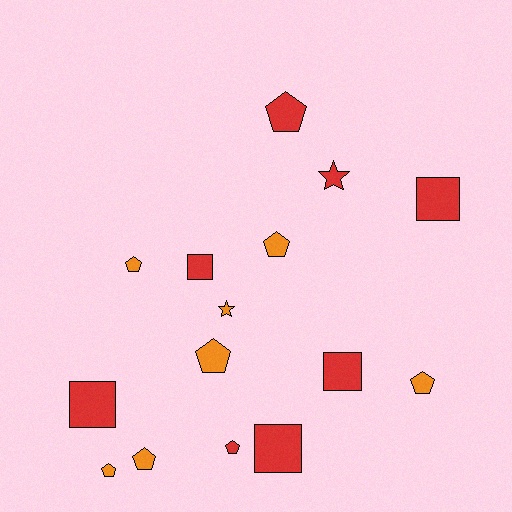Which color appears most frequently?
Red, with 8 objects.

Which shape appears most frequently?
Pentagon, with 8 objects.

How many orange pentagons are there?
There are 6 orange pentagons.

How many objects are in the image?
There are 15 objects.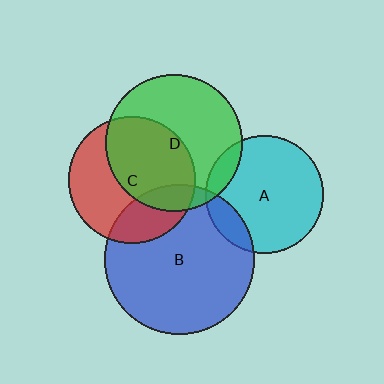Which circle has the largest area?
Circle B (blue).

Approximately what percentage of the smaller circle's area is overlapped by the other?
Approximately 15%.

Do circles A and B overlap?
Yes.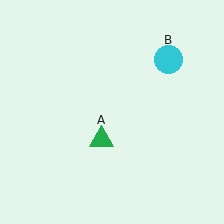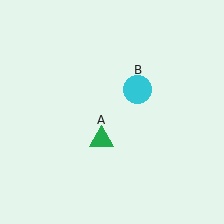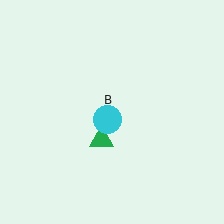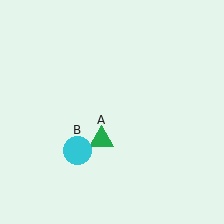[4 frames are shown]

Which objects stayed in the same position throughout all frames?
Green triangle (object A) remained stationary.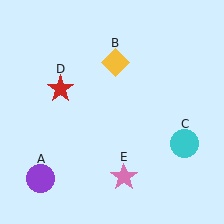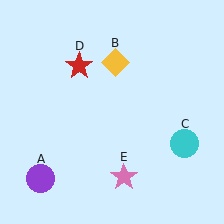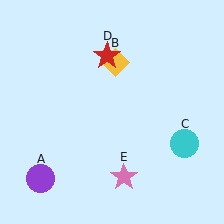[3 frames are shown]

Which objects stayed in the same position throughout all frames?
Purple circle (object A) and yellow diamond (object B) and cyan circle (object C) and pink star (object E) remained stationary.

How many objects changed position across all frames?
1 object changed position: red star (object D).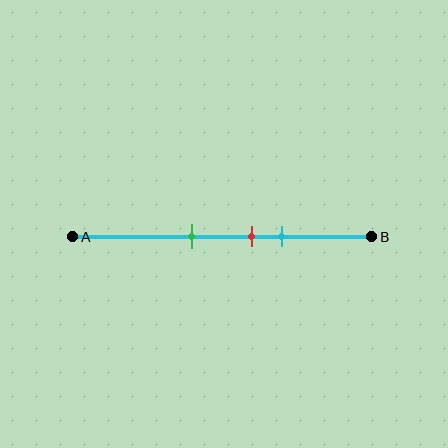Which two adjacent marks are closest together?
The red and cyan marks are the closest adjacent pair.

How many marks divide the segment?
There are 3 marks dividing the segment.